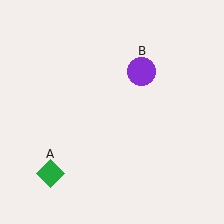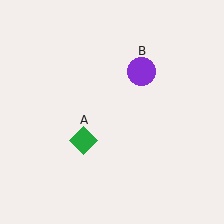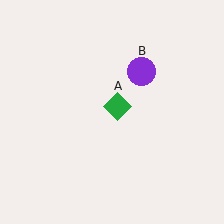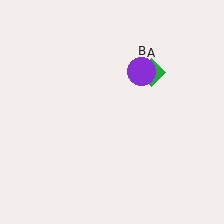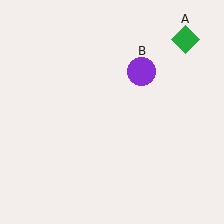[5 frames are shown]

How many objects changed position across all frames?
1 object changed position: green diamond (object A).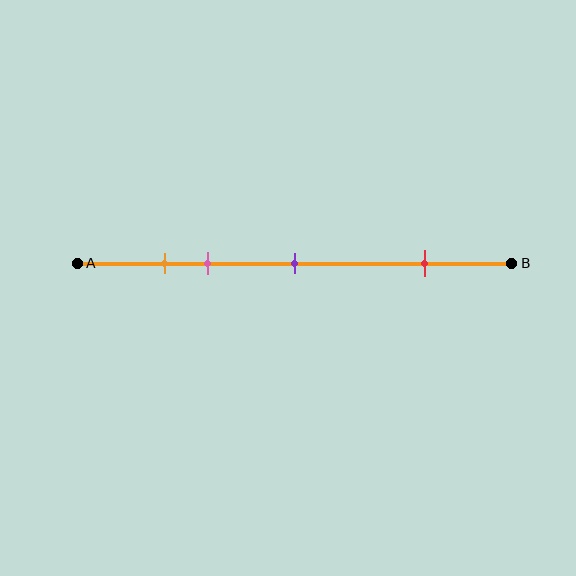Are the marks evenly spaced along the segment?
No, the marks are not evenly spaced.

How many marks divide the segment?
There are 4 marks dividing the segment.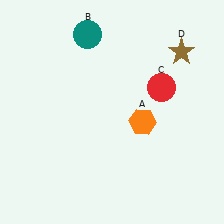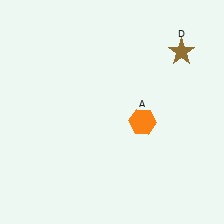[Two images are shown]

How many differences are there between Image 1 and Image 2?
There are 2 differences between the two images.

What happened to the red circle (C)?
The red circle (C) was removed in Image 2. It was in the top-right area of Image 1.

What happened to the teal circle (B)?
The teal circle (B) was removed in Image 2. It was in the top-left area of Image 1.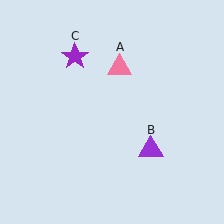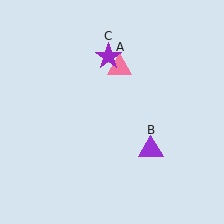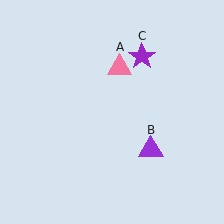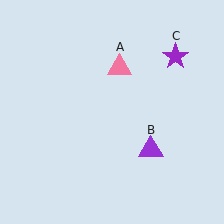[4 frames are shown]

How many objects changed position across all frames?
1 object changed position: purple star (object C).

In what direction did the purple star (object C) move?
The purple star (object C) moved right.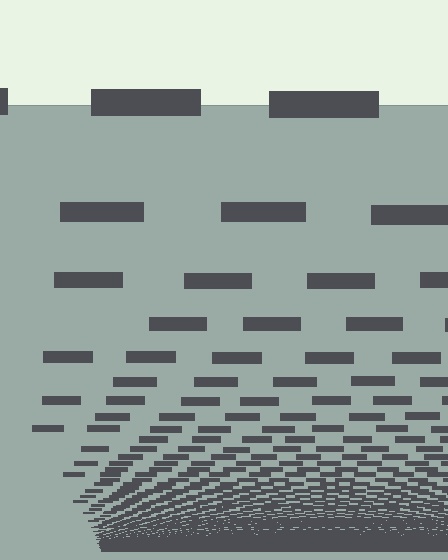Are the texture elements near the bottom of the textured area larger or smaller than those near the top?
Smaller. The gradient is inverted — elements near the bottom are smaller and denser.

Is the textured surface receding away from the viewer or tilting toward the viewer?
The surface appears to tilt toward the viewer. Texture elements get larger and sparser toward the top.